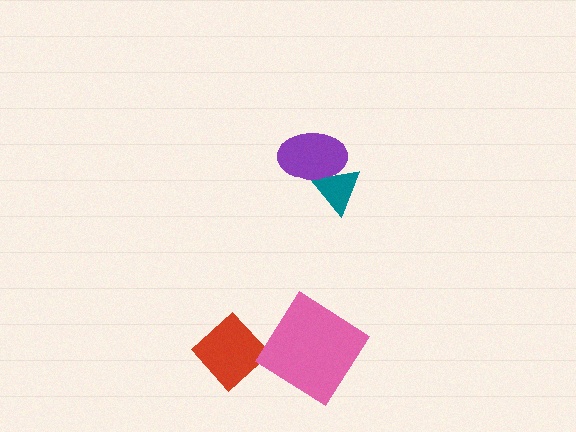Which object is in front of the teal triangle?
The purple ellipse is in front of the teal triangle.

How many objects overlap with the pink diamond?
0 objects overlap with the pink diamond.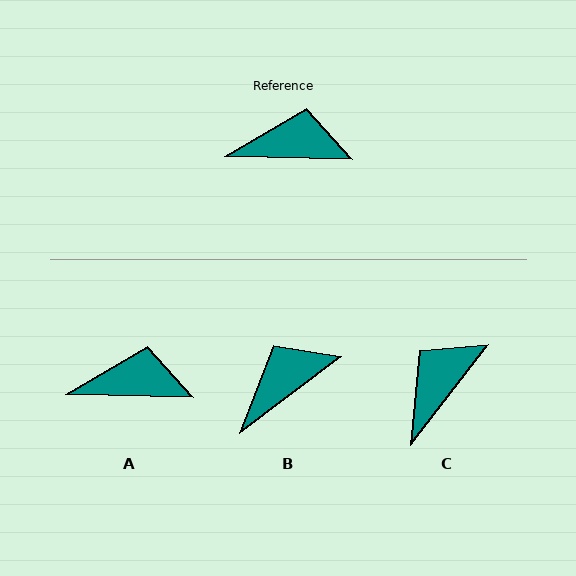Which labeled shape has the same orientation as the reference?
A.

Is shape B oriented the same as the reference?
No, it is off by about 39 degrees.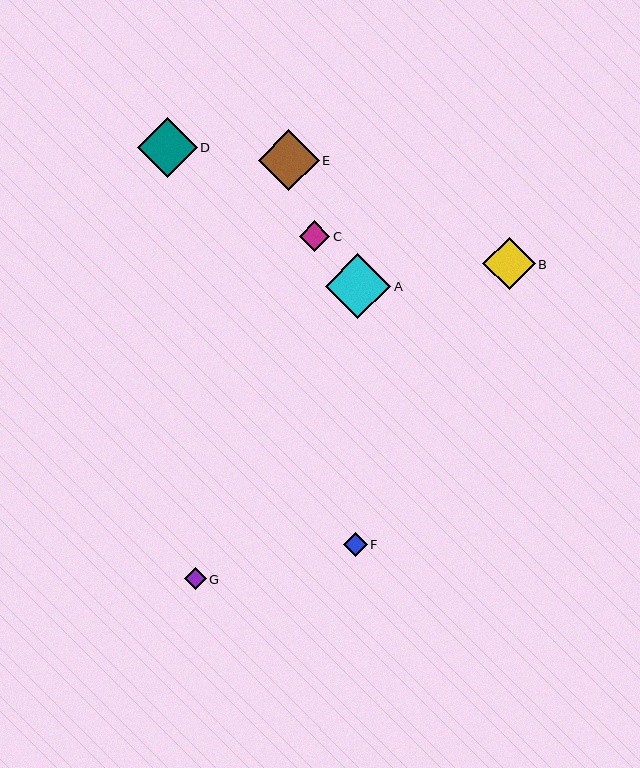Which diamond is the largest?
Diamond A is the largest with a size of approximately 65 pixels.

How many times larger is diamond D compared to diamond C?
Diamond D is approximately 2.0 times the size of diamond C.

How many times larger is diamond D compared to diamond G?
Diamond D is approximately 2.8 times the size of diamond G.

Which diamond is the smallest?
Diamond G is the smallest with a size of approximately 22 pixels.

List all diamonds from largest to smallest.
From largest to smallest: A, E, D, B, C, F, G.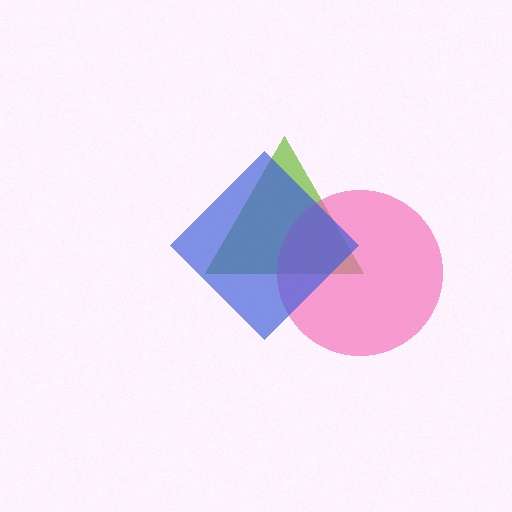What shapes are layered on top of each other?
The layered shapes are: a lime triangle, a pink circle, a blue diamond.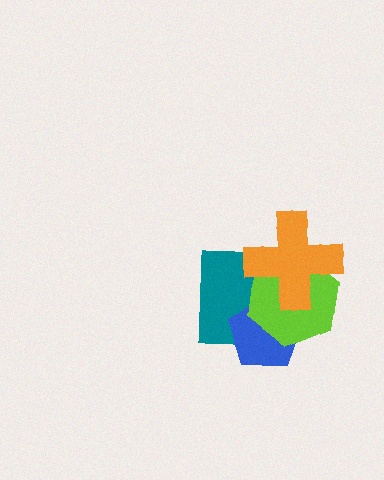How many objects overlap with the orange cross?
3 objects overlap with the orange cross.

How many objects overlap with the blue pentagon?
3 objects overlap with the blue pentagon.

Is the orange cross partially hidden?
No, no other shape covers it.